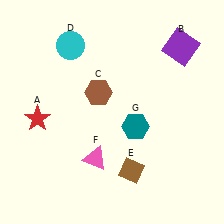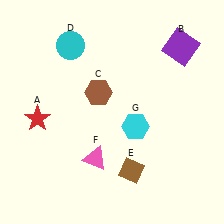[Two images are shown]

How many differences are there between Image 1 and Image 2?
There is 1 difference between the two images.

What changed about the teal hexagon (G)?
In Image 1, G is teal. In Image 2, it changed to cyan.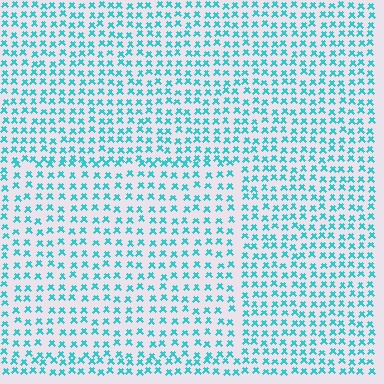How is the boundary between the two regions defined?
The boundary is defined by a change in element density (approximately 1.4x ratio). All elements are the same color, size, and shape.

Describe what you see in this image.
The image contains small cyan elements arranged at two different densities. A rectangle-shaped region is visible where the elements are less densely packed than the surrounding area.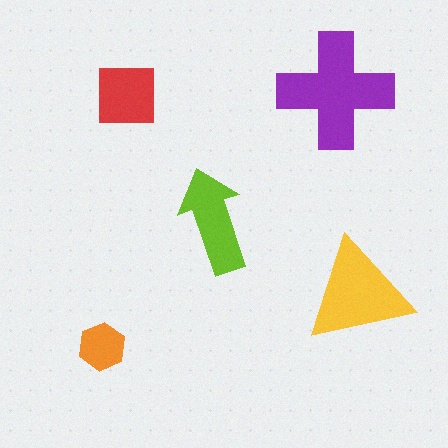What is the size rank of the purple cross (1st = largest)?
1st.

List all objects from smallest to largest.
The orange hexagon, the red square, the lime arrow, the yellow triangle, the purple cross.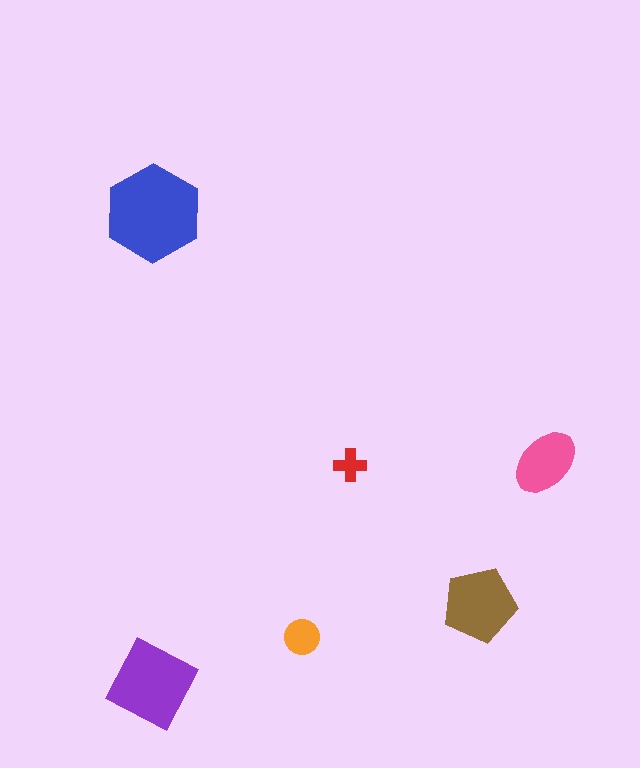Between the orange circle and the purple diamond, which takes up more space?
The purple diamond.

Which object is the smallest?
The red cross.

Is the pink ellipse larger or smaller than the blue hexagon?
Smaller.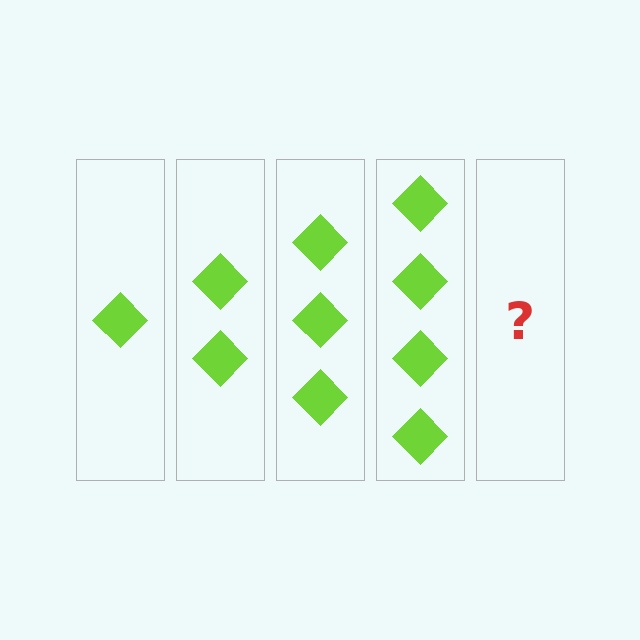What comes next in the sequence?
The next element should be 5 diamonds.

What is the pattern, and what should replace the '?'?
The pattern is that each step adds one more diamond. The '?' should be 5 diamonds.